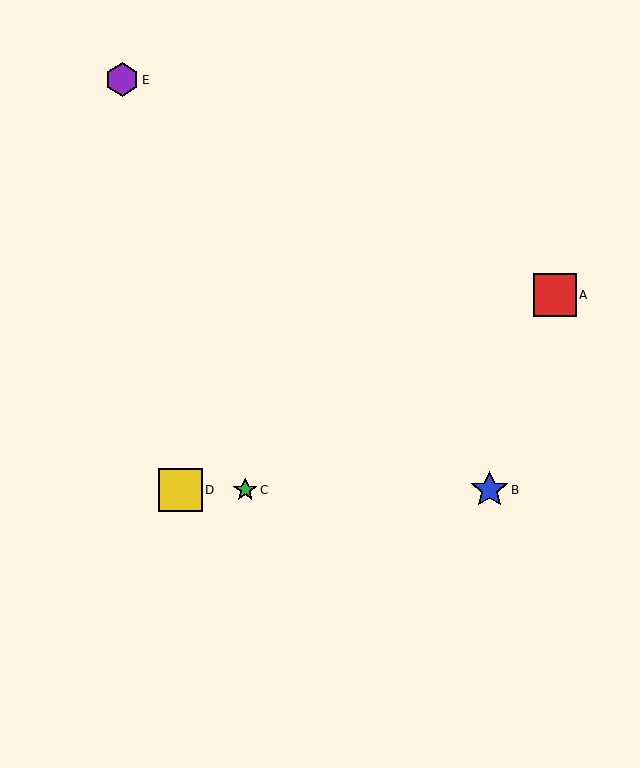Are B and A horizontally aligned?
No, B is at y≈490 and A is at y≈295.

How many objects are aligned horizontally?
3 objects (B, C, D) are aligned horizontally.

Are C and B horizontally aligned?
Yes, both are at y≈490.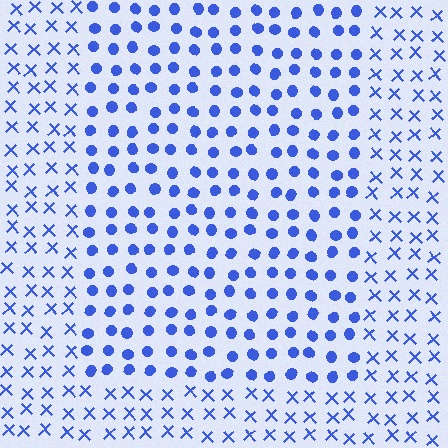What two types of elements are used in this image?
The image uses circles inside the rectangle region and X marks outside it.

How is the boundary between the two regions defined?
The boundary is defined by a change in element shape: circles inside vs. X marks outside. All elements share the same color and spacing.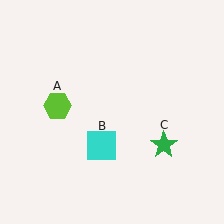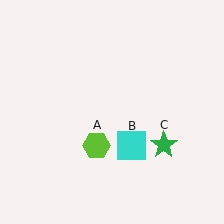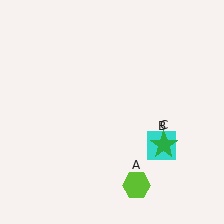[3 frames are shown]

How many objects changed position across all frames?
2 objects changed position: lime hexagon (object A), cyan square (object B).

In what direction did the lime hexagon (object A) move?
The lime hexagon (object A) moved down and to the right.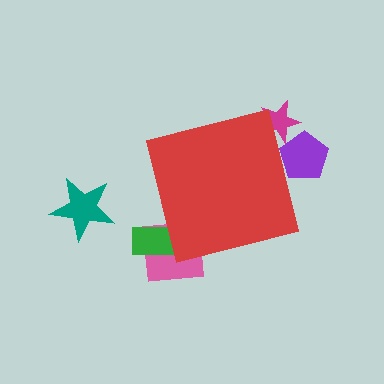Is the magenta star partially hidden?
Yes, the magenta star is partially hidden behind the red square.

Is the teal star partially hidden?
No, the teal star is fully visible.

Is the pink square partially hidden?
Yes, the pink square is partially hidden behind the red square.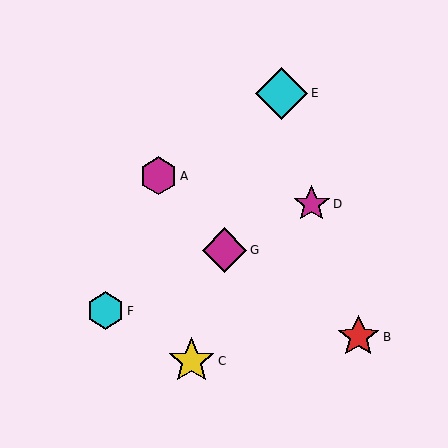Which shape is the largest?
The cyan diamond (labeled E) is the largest.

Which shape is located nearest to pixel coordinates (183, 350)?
The yellow star (labeled C) at (192, 361) is nearest to that location.